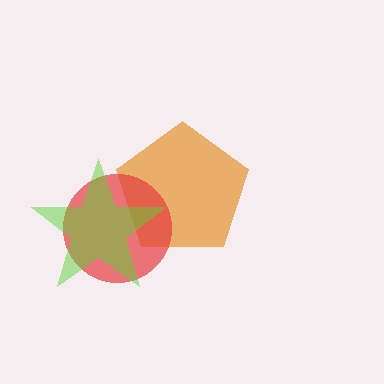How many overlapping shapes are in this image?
There are 3 overlapping shapes in the image.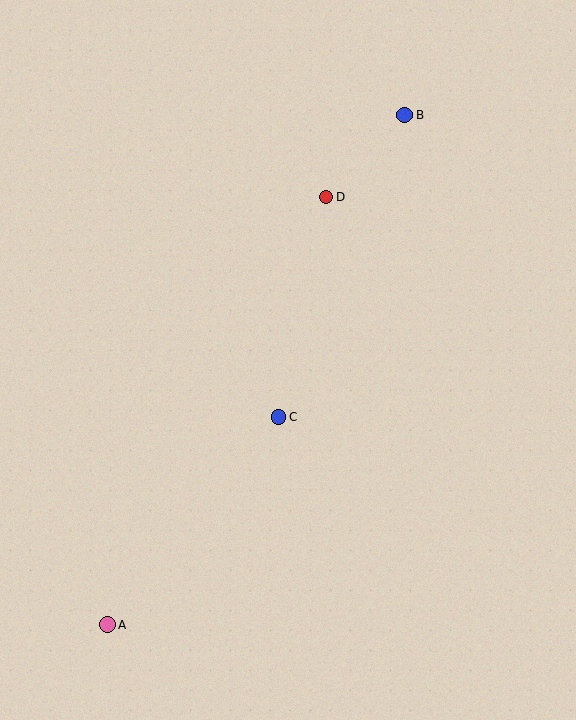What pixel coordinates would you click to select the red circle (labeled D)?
Click at (326, 197) to select the red circle D.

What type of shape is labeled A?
Shape A is a pink circle.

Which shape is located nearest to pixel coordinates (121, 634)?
The pink circle (labeled A) at (107, 625) is nearest to that location.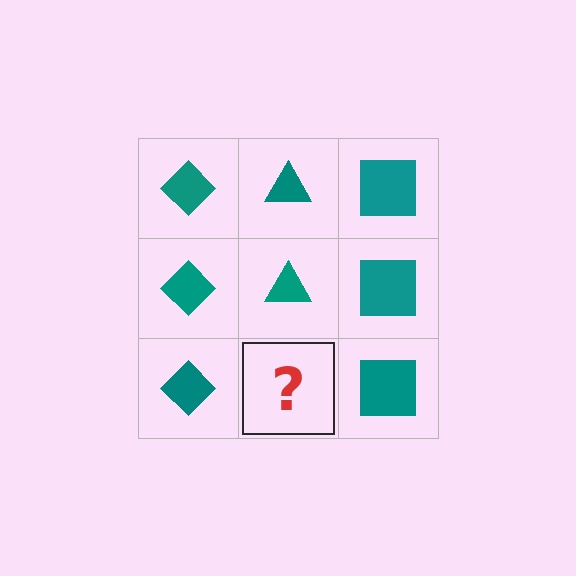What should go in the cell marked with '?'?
The missing cell should contain a teal triangle.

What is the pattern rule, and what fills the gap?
The rule is that each column has a consistent shape. The gap should be filled with a teal triangle.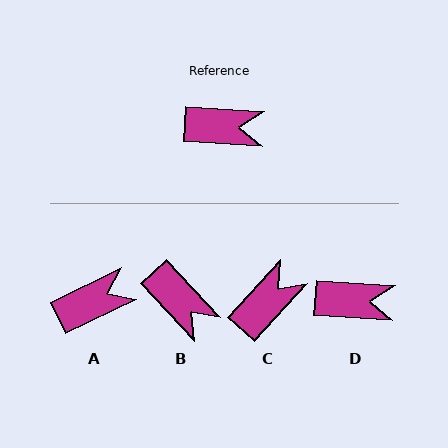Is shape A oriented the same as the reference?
No, it is off by about 30 degrees.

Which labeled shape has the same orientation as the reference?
D.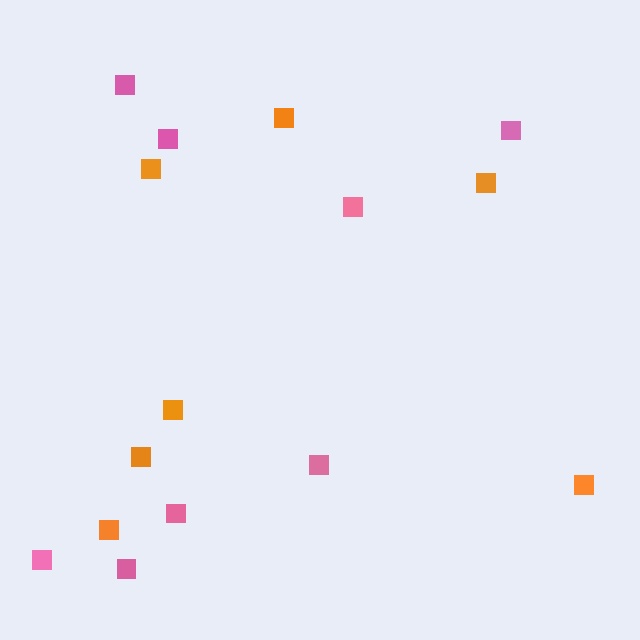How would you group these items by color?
There are 2 groups: one group of pink squares (8) and one group of orange squares (7).